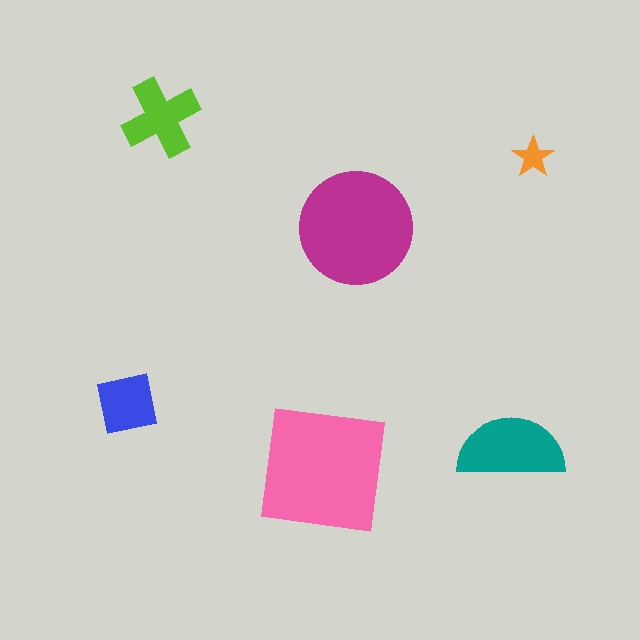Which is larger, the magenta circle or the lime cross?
The magenta circle.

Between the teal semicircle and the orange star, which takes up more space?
The teal semicircle.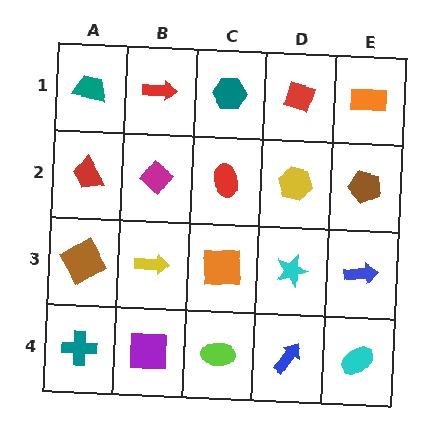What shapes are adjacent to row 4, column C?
An orange square (row 3, column C), a purple square (row 4, column B), a blue arrow (row 4, column D).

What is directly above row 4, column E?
A blue arrow.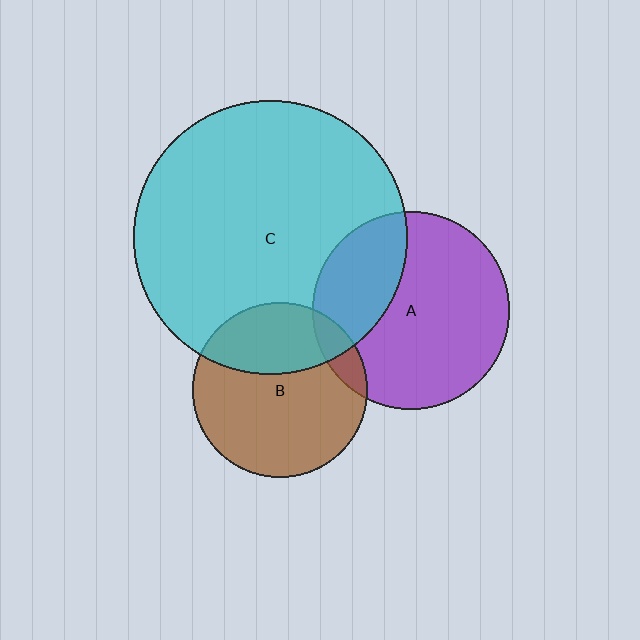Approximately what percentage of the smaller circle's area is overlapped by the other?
Approximately 30%.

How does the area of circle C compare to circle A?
Approximately 1.9 times.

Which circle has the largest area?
Circle C (cyan).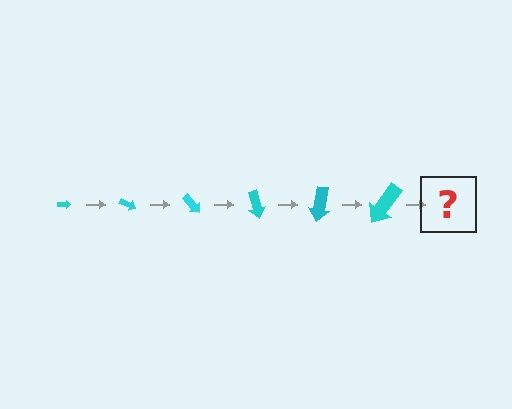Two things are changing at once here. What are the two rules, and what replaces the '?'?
The two rules are that the arrow grows larger each step and it rotates 25 degrees each step. The '?' should be an arrow, larger than the previous one and rotated 150 degrees from the start.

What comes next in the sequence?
The next element should be an arrow, larger than the previous one and rotated 150 degrees from the start.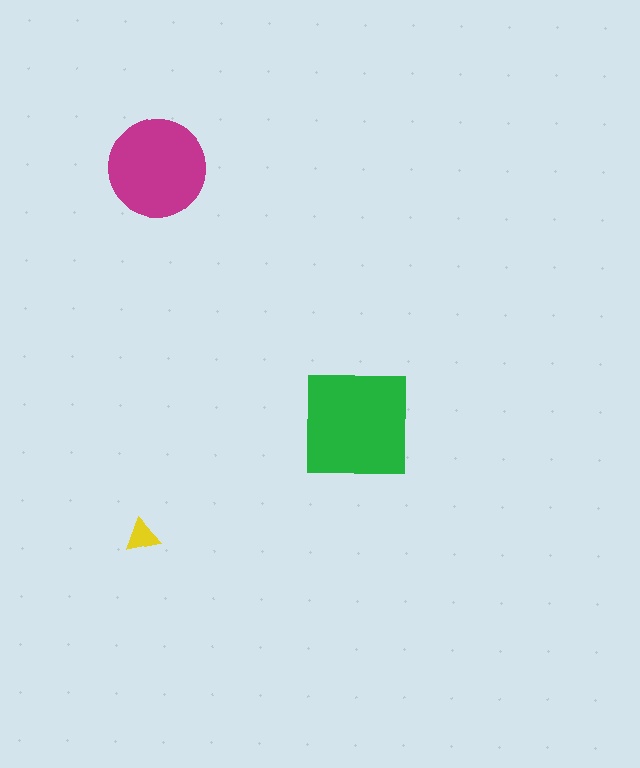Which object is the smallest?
The yellow triangle.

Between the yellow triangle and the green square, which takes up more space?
The green square.